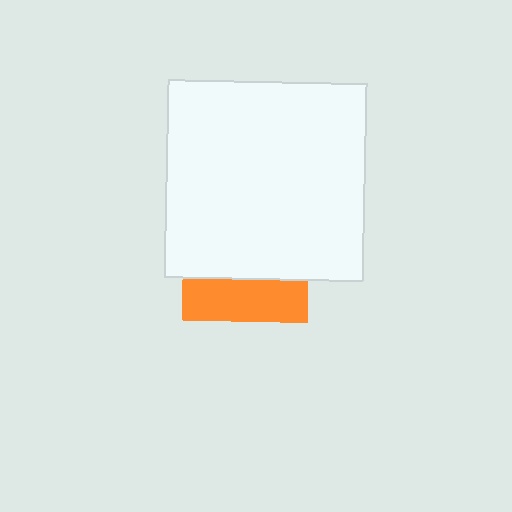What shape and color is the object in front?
The object in front is a white square.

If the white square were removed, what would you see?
You would see the complete orange square.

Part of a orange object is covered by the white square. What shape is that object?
It is a square.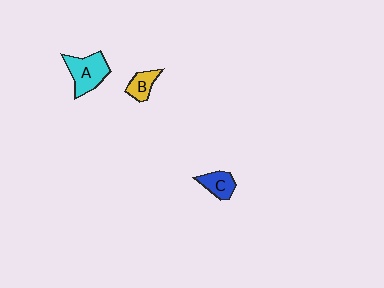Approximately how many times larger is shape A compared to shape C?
Approximately 1.6 times.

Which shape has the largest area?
Shape A (cyan).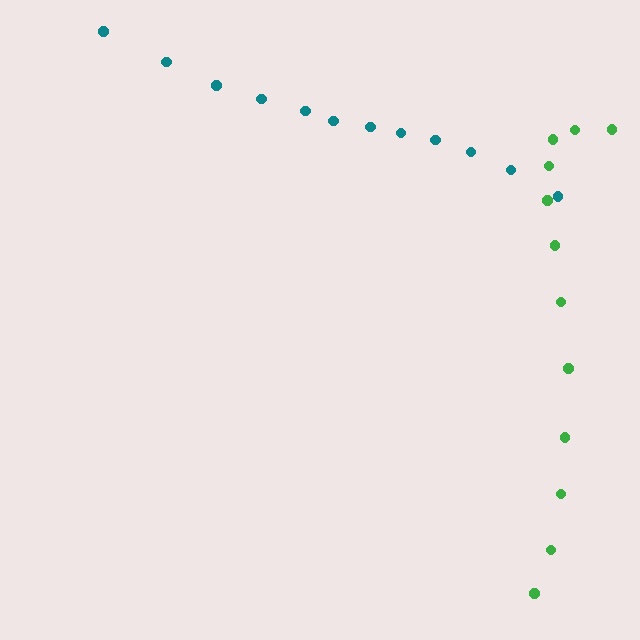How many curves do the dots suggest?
There are 2 distinct paths.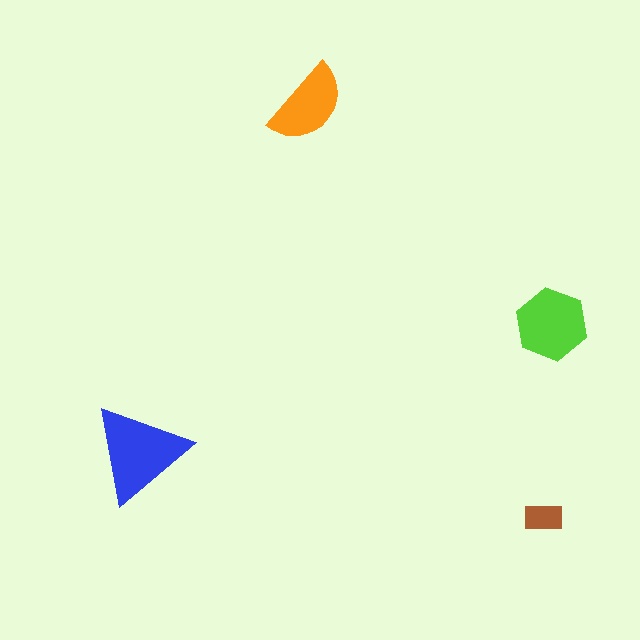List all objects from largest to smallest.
The blue triangle, the lime hexagon, the orange semicircle, the brown rectangle.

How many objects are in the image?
There are 4 objects in the image.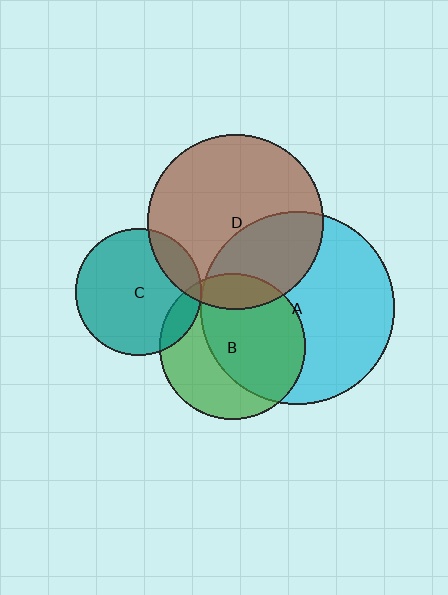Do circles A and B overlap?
Yes.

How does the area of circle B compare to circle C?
Approximately 1.3 times.